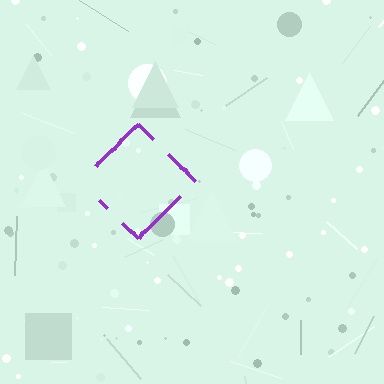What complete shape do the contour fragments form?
The contour fragments form a diamond.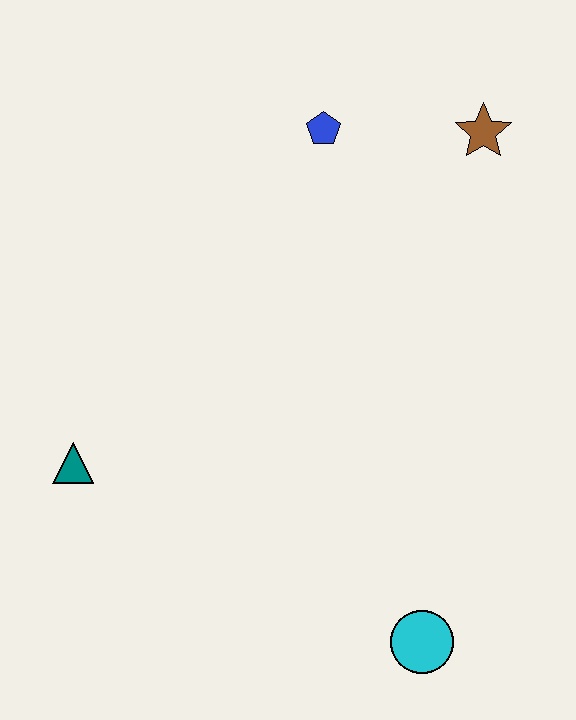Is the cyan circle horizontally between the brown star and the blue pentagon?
Yes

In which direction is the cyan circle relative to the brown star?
The cyan circle is below the brown star.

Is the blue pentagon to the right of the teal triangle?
Yes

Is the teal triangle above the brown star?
No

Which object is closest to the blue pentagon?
The brown star is closest to the blue pentagon.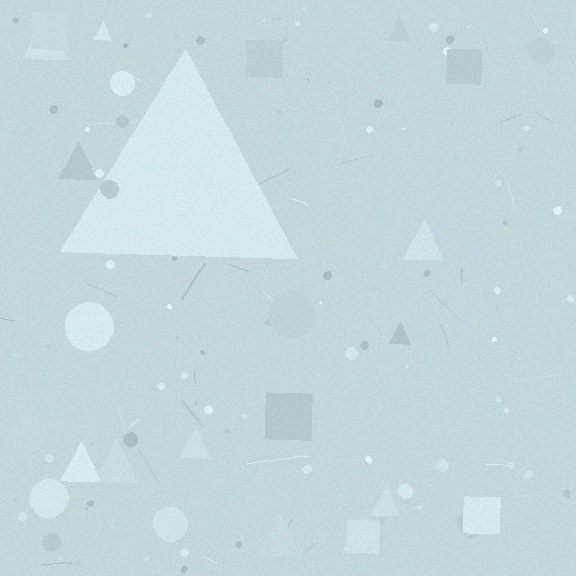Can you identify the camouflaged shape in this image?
The camouflaged shape is a triangle.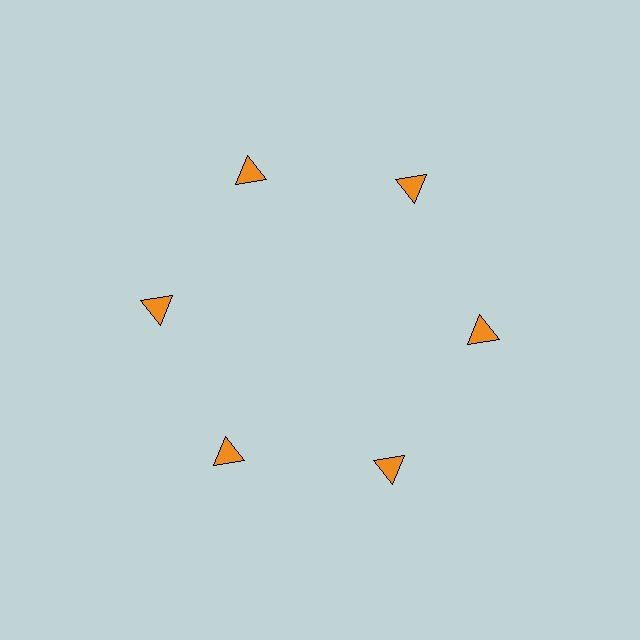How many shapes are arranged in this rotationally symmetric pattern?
There are 6 shapes, arranged in 6 groups of 1.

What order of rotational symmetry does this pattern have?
This pattern has 6-fold rotational symmetry.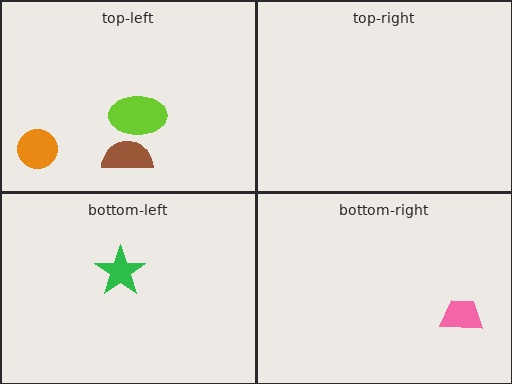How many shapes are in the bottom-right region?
1.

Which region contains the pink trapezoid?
The bottom-right region.